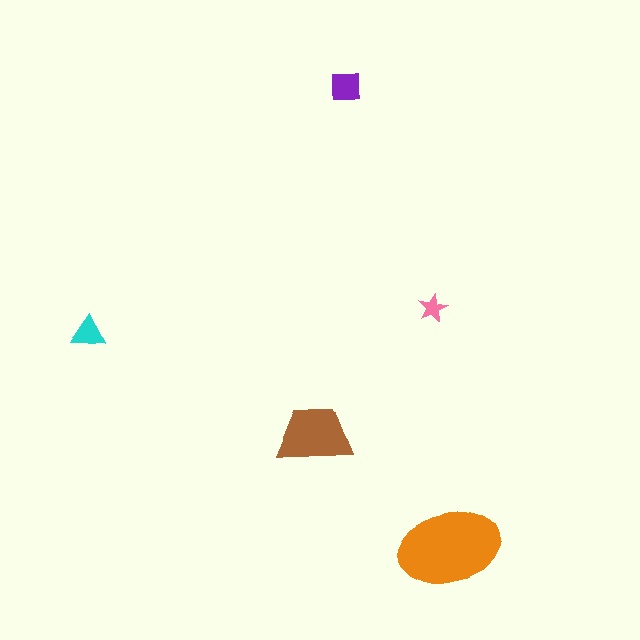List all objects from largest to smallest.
The orange ellipse, the brown trapezoid, the purple square, the cyan triangle, the pink star.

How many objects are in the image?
There are 5 objects in the image.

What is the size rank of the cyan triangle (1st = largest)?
4th.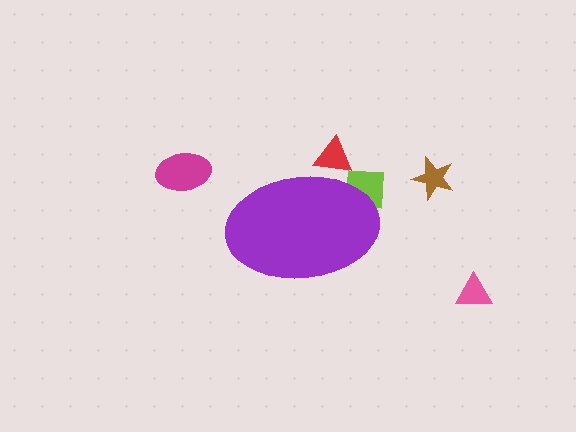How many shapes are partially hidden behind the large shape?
2 shapes are partially hidden.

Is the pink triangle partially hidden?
No, the pink triangle is fully visible.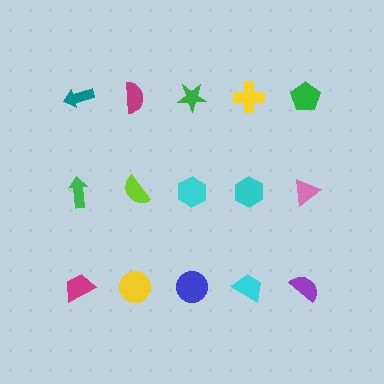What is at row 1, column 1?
A teal arrow.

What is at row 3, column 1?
A magenta trapezoid.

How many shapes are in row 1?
5 shapes.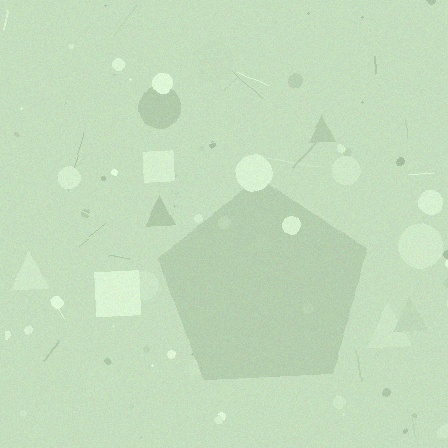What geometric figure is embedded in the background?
A pentagon is embedded in the background.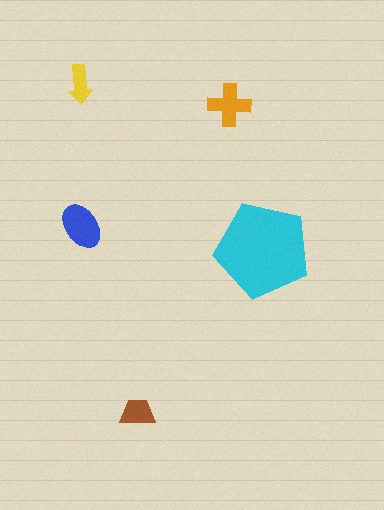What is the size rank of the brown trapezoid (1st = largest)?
4th.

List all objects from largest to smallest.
The cyan pentagon, the blue ellipse, the orange cross, the brown trapezoid, the yellow arrow.